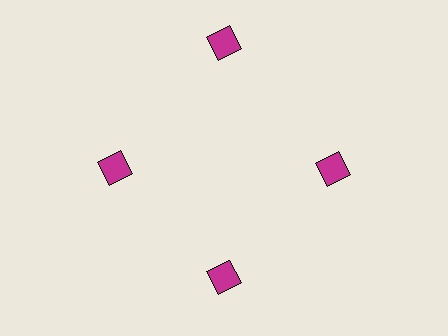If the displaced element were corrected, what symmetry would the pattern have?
It would have 4-fold rotational symmetry — the pattern would map onto itself every 90 degrees.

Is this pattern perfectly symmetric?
No. The 4 magenta squares are arranged in a ring, but one element near the 12 o'clock position is pushed outward from the center, breaking the 4-fold rotational symmetry.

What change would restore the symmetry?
The symmetry would be restored by moving it inward, back onto the ring so that all 4 squares sit at equal angles and equal distance from the center.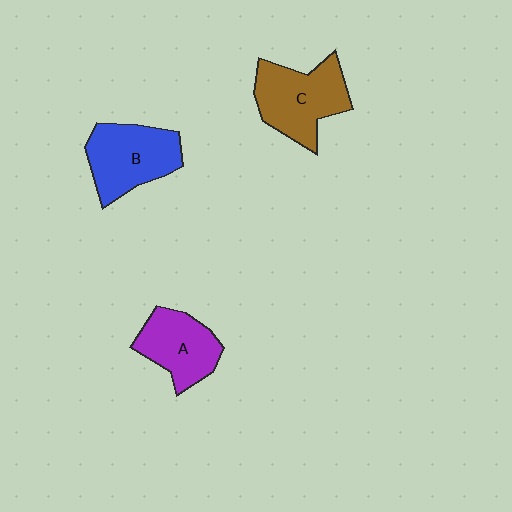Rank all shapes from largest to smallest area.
From largest to smallest: C (brown), B (blue), A (purple).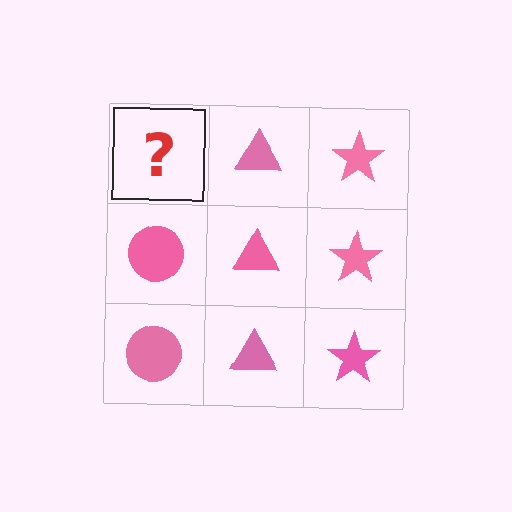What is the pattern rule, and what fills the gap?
The rule is that each column has a consistent shape. The gap should be filled with a pink circle.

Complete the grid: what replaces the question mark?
The question mark should be replaced with a pink circle.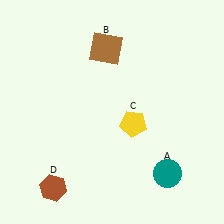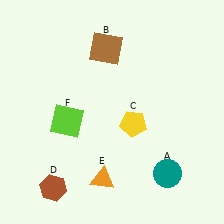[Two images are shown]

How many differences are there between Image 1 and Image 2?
There are 2 differences between the two images.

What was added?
An orange triangle (E), a lime square (F) were added in Image 2.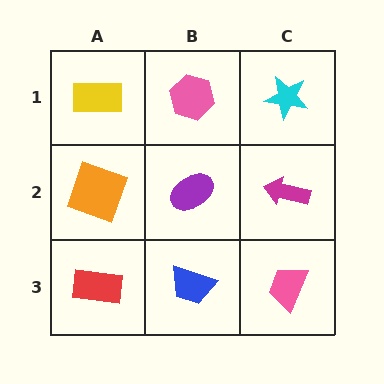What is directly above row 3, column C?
A magenta arrow.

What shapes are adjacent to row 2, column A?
A yellow rectangle (row 1, column A), a red rectangle (row 3, column A), a purple ellipse (row 2, column B).